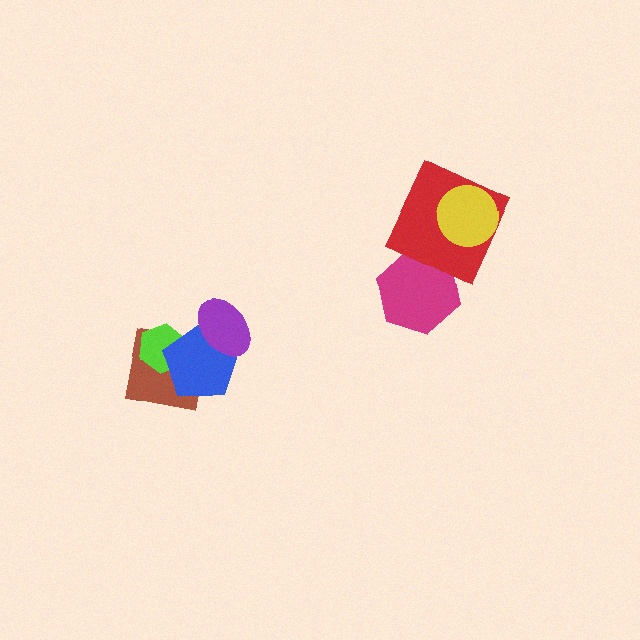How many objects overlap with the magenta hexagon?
1 object overlaps with the magenta hexagon.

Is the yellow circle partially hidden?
No, no other shape covers it.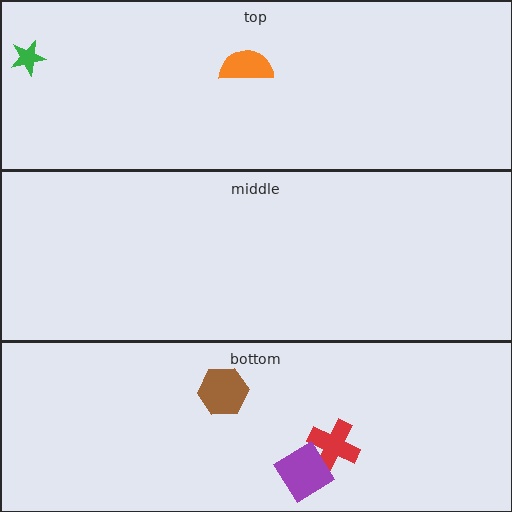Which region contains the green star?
The top region.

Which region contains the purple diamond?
The bottom region.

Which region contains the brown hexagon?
The bottom region.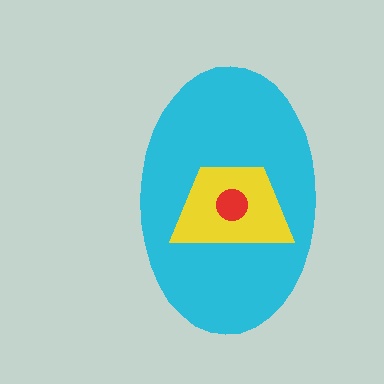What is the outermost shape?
The cyan ellipse.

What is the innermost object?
The red circle.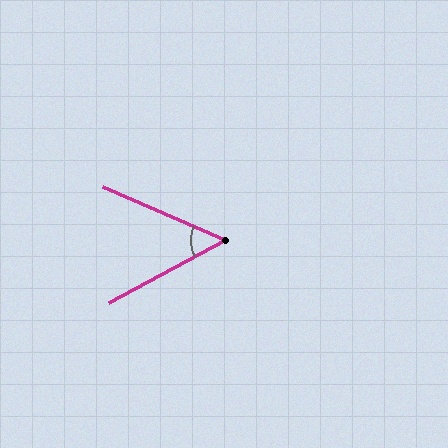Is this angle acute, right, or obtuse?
It is acute.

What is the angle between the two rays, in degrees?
Approximately 52 degrees.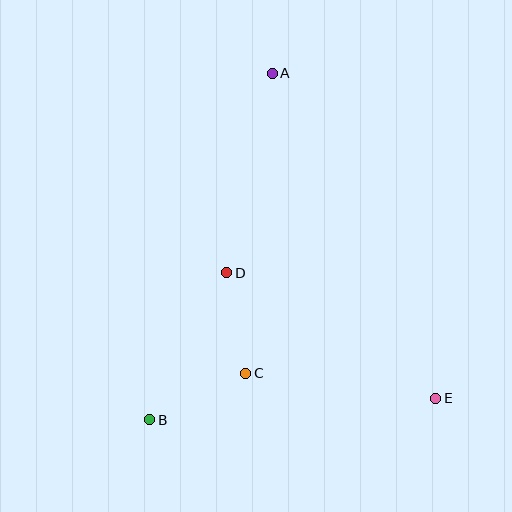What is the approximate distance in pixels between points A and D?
The distance between A and D is approximately 204 pixels.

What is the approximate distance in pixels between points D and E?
The distance between D and E is approximately 244 pixels.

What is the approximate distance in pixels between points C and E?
The distance between C and E is approximately 191 pixels.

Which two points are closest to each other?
Points C and D are closest to each other.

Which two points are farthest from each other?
Points A and B are farthest from each other.